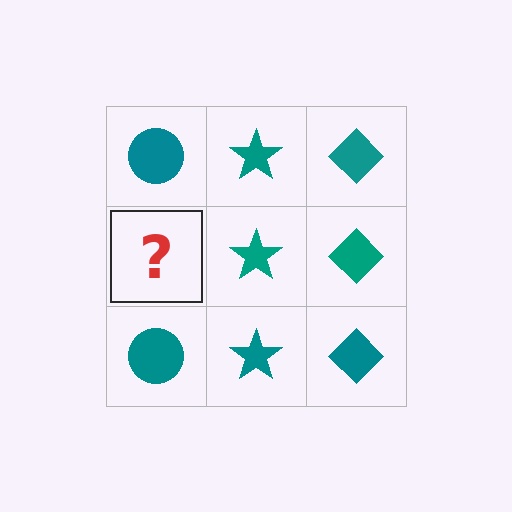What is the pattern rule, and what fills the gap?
The rule is that each column has a consistent shape. The gap should be filled with a teal circle.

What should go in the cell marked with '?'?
The missing cell should contain a teal circle.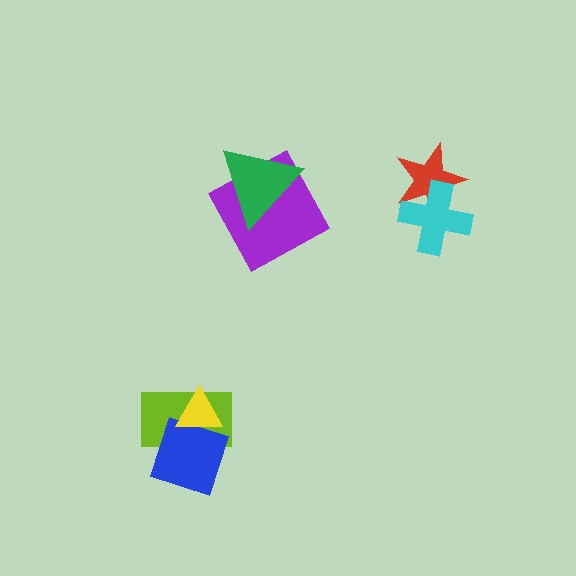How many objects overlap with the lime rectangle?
2 objects overlap with the lime rectangle.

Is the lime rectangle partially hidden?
Yes, it is partially covered by another shape.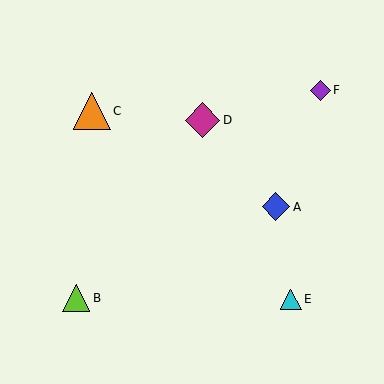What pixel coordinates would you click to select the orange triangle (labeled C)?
Click at (92, 111) to select the orange triangle C.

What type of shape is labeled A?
Shape A is a blue diamond.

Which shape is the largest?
The orange triangle (labeled C) is the largest.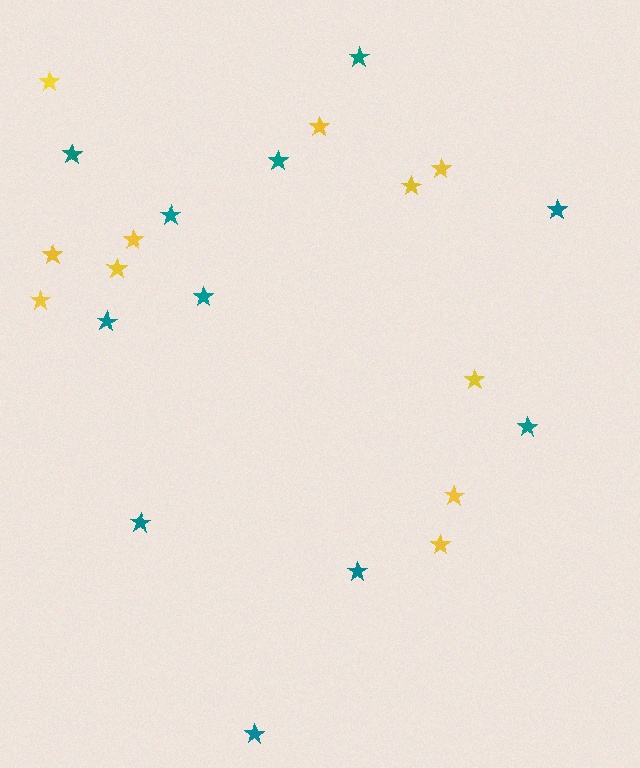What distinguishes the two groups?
There are 2 groups: one group of yellow stars (11) and one group of teal stars (11).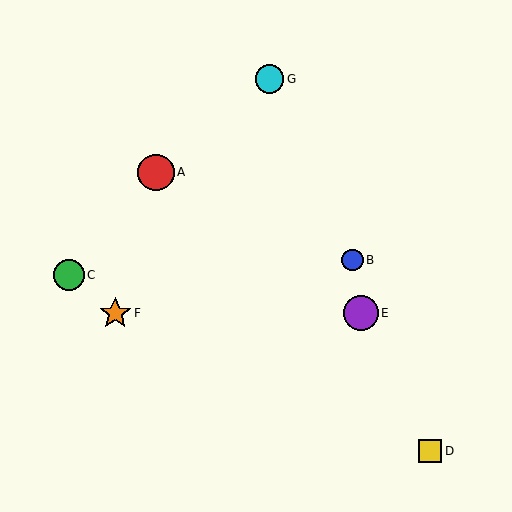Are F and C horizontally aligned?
No, F is at y≈313 and C is at y≈275.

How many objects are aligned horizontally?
2 objects (E, F) are aligned horizontally.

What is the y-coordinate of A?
Object A is at y≈172.